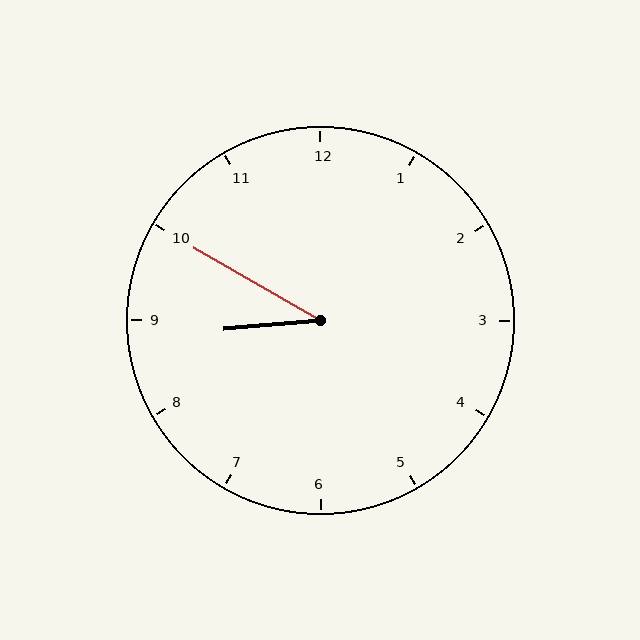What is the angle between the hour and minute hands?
Approximately 35 degrees.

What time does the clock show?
8:50.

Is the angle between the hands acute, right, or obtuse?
It is acute.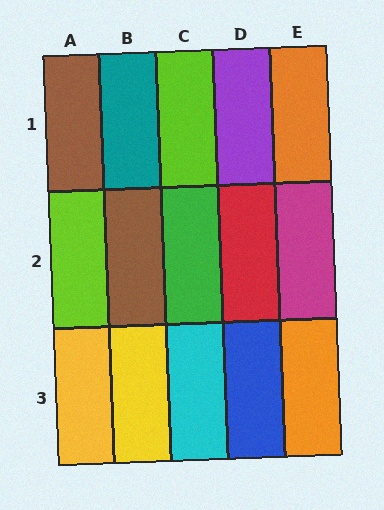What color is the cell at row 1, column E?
Orange.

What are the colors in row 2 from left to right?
Lime, brown, green, red, magenta.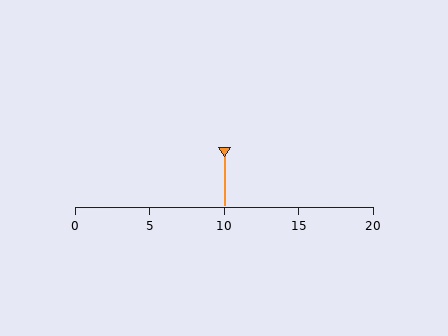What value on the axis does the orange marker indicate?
The marker indicates approximately 10.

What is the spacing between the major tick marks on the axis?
The major ticks are spaced 5 apart.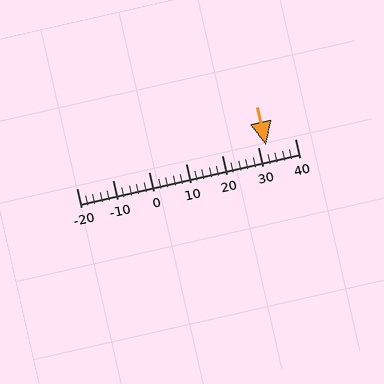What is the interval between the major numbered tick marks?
The major tick marks are spaced 10 units apart.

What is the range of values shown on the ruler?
The ruler shows values from -20 to 40.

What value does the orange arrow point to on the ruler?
The orange arrow points to approximately 32.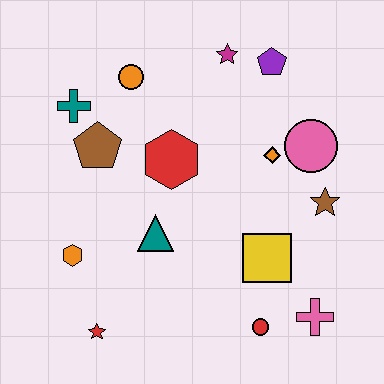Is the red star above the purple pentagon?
No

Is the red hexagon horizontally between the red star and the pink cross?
Yes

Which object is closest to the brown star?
The pink circle is closest to the brown star.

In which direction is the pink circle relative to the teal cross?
The pink circle is to the right of the teal cross.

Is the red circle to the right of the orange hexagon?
Yes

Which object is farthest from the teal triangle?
The purple pentagon is farthest from the teal triangle.